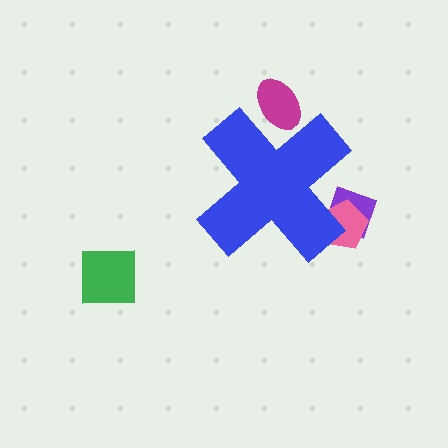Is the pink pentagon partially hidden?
Yes, the pink pentagon is partially hidden behind the blue cross.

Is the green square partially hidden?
No, the green square is fully visible.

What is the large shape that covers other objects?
A blue cross.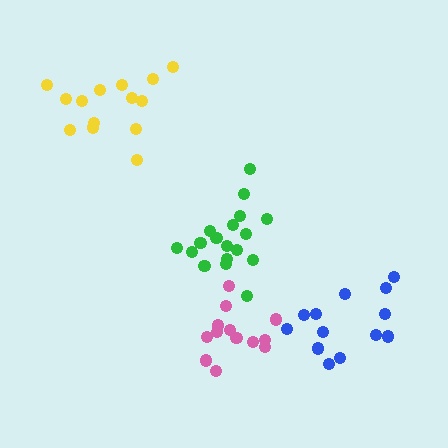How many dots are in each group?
Group 1: 18 dots, Group 2: 13 dots, Group 3: 14 dots, Group 4: 13 dots (58 total).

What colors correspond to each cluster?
The clusters are colored: green, blue, yellow, pink.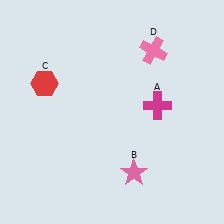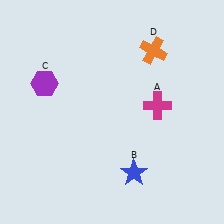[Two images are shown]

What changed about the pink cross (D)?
In Image 1, D is pink. In Image 2, it changed to orange.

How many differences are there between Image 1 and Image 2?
There are 3 differences between the two images.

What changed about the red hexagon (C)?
In Image 1, C is red. In Image 2, it changed to purple.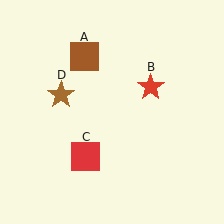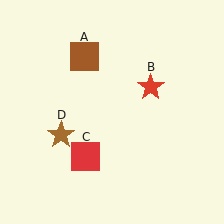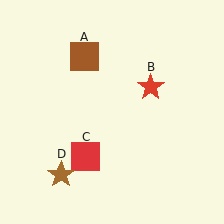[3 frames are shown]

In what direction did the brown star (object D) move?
The brown star (object D) moved down.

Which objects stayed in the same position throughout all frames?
Brown square (object A) and red star (object B) and red square (object C) remained stationary.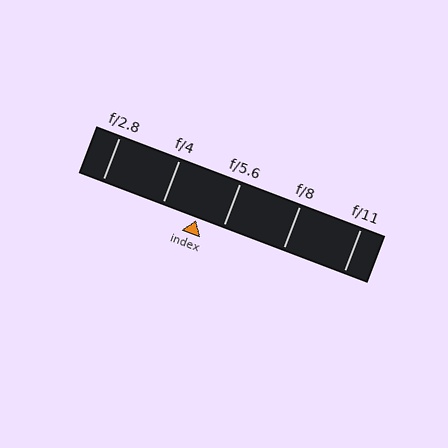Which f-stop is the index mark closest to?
The index mark is closest to f/5.6.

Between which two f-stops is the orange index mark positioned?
The index mark is between f/4 and f/5.6.